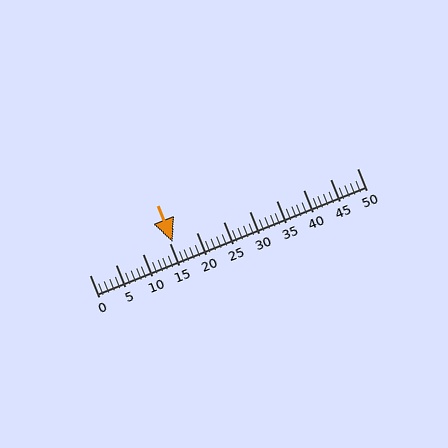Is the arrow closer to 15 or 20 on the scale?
The arrow is closer to 15.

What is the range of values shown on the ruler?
The ruler shows values from 0 to 50.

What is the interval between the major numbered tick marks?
The major tick marks are spaced 5 units apart.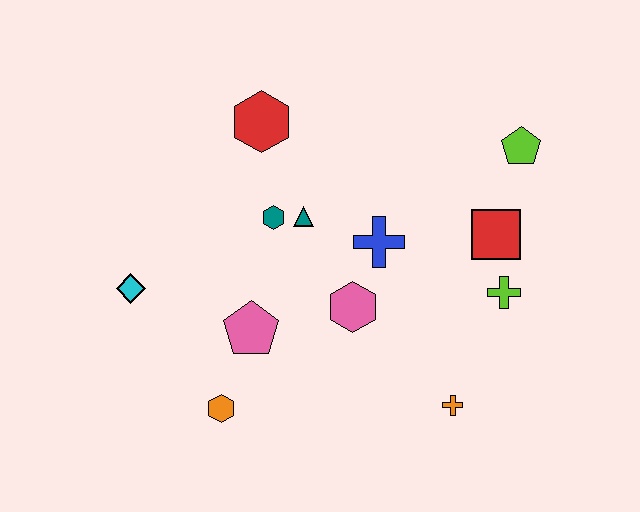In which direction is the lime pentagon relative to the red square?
The lime pentagon is above the red square.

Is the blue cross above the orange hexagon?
Yes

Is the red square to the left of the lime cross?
Yes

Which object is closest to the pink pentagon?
The orange hexagon is closest to the pink pentagon.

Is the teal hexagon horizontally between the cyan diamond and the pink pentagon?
No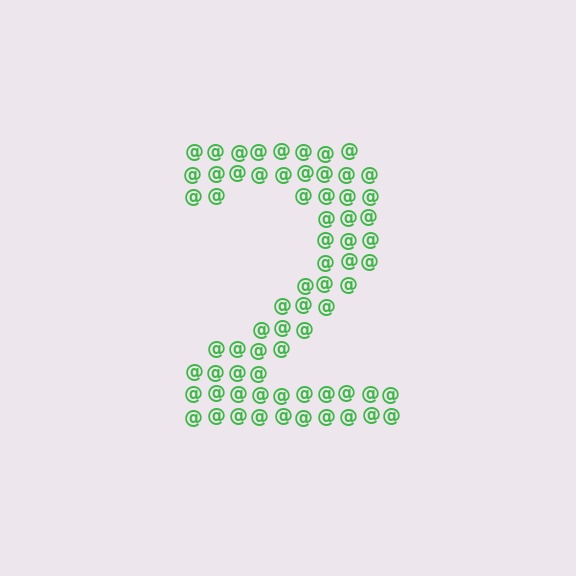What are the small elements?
The small elements are at signs.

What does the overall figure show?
The overall figure shows the digit 2.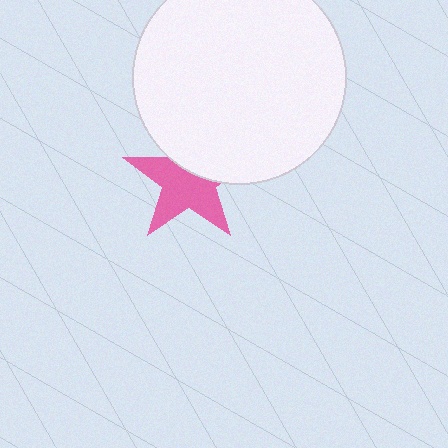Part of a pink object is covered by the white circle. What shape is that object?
It is a star.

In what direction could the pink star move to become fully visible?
The pink star could move down. That would shift it out from behind the white circle entirely.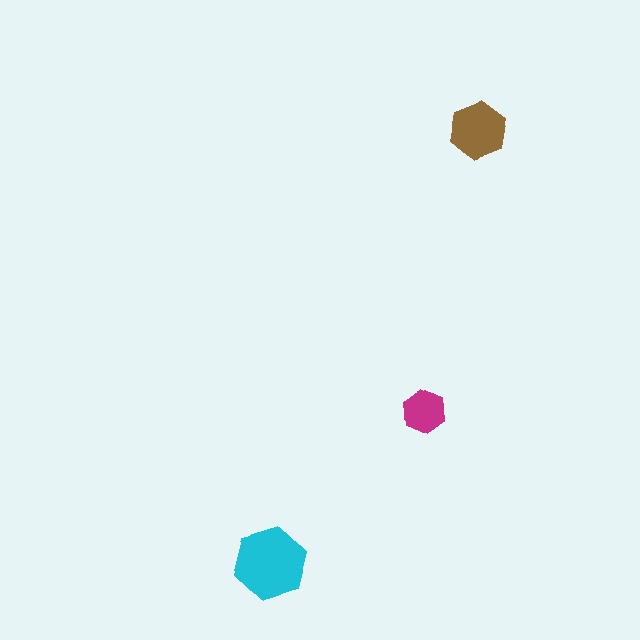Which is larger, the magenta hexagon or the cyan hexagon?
The cyan one.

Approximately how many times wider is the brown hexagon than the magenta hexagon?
About 1.5 times wider.